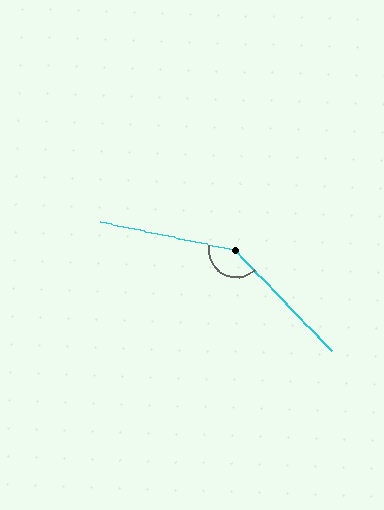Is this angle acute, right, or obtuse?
It is obtuse.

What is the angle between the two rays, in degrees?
Approximately 145 degrees.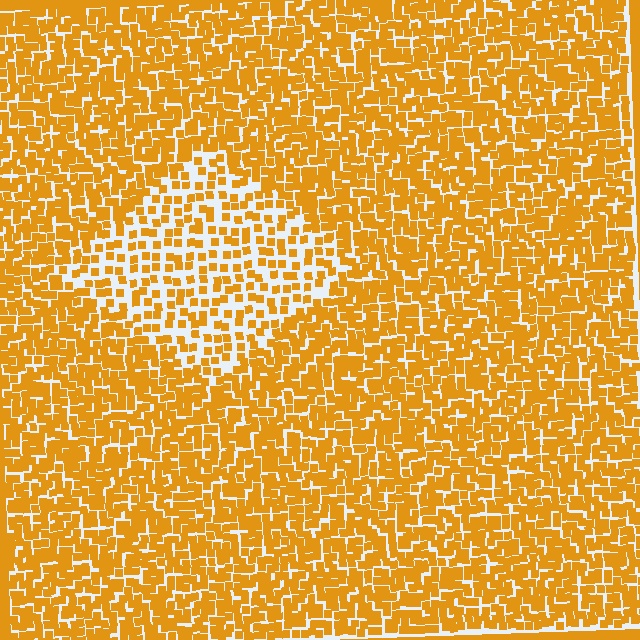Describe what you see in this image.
The image contains small orange elements arranged at two different densities. A diamond-shaped region is visible where the elements are less densely packed than the surrounding area.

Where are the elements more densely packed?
The elements are more densely packed outside the diamond boundary.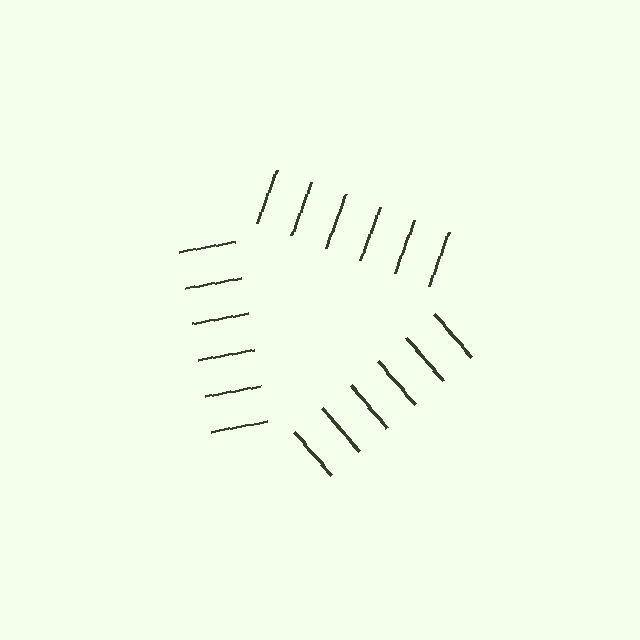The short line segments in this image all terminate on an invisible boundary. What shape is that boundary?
An illusory triangle — the line segments terminate on its edges but no continuous stroke is drawn.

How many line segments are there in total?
18 — 6 along each of the 3 edges.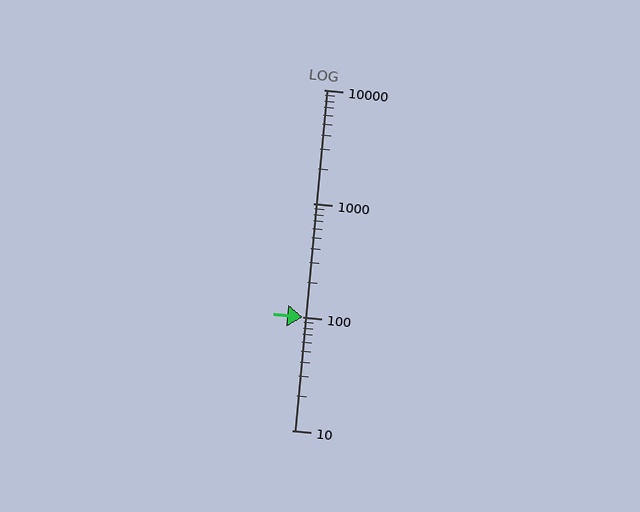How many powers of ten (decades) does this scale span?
The scale spans 3 decades, from 10 to 10000.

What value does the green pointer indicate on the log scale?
The pointer indicates approximately 100.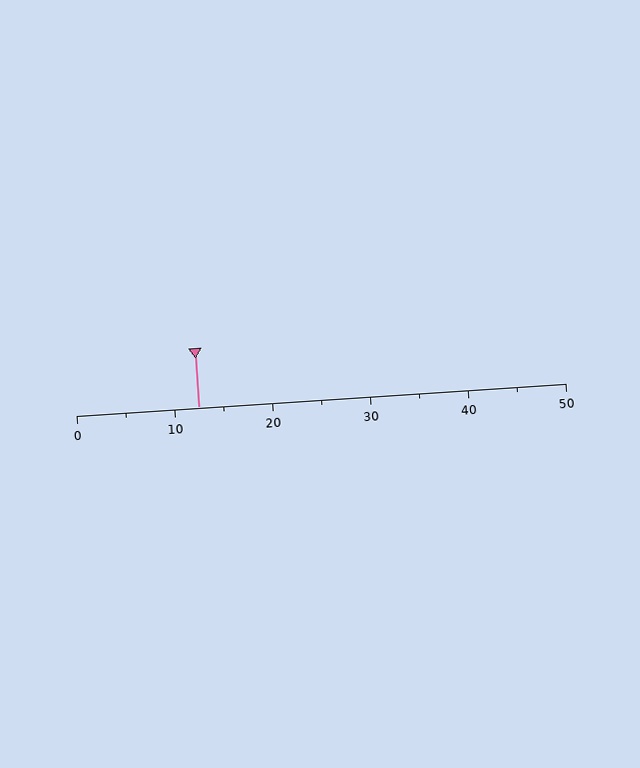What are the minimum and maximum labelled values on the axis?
The axis runs from 0 to 50.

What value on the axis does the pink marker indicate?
The marker indicates approximately 12.5.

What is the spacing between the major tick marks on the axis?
The major ticks are spaced 10 apart.